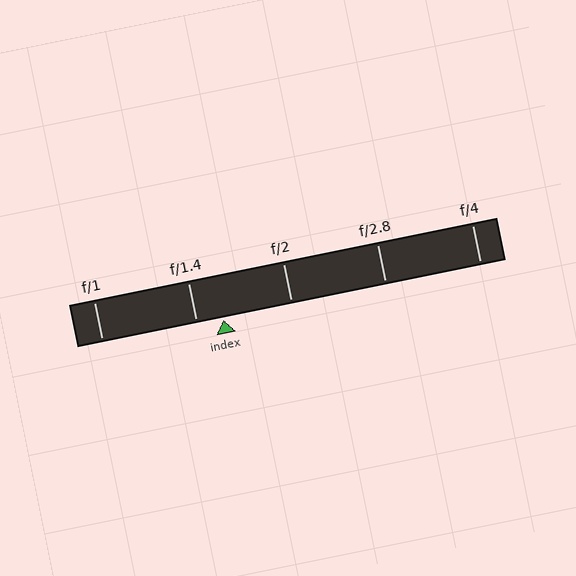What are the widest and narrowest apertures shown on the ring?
The widest aperture shown is f/1 and the narrowest is f/4.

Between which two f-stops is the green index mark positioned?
The index mark is between f/1.4 and f/2.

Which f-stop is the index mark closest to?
The index mark is closest to f/1.4.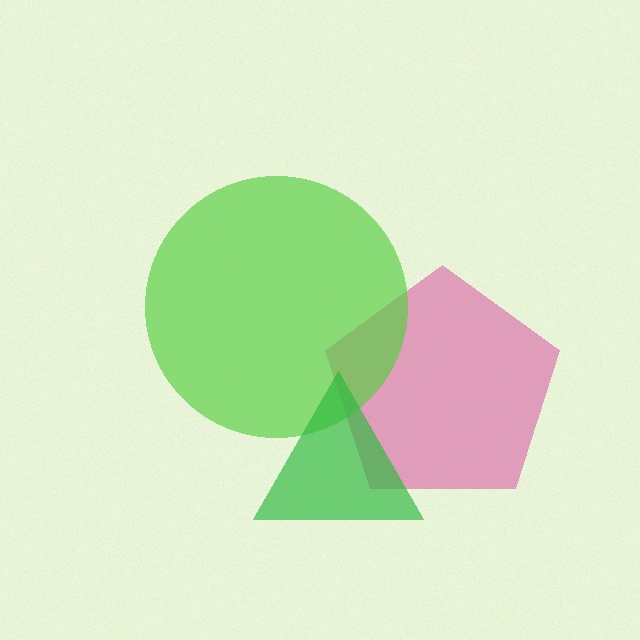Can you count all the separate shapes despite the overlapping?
Yes, there are 3 separate shapes.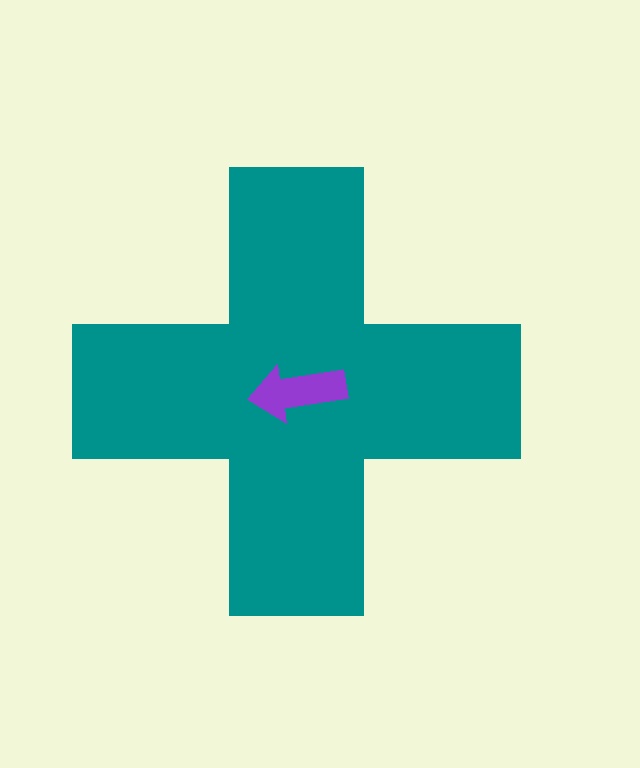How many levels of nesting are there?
2.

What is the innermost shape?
The purple arrow.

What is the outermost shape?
The teal cross.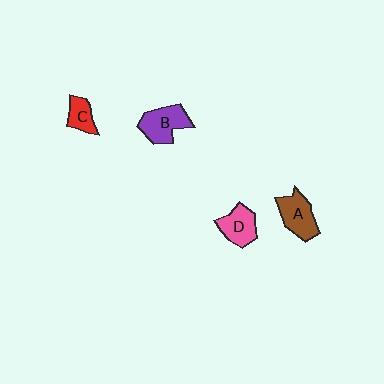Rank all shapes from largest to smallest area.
From largest to smallest: B (purple), A (brown), D (pink), C (red).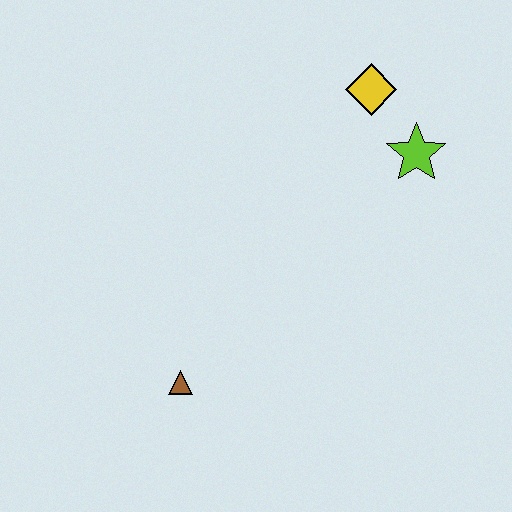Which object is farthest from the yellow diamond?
The brown triangle is farthest from the yellow diamond.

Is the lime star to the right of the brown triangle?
Yes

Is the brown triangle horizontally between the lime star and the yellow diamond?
No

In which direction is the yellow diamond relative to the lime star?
The yellow diamond is above the lime star.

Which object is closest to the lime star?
The yellow diamond is closest to the lime star.